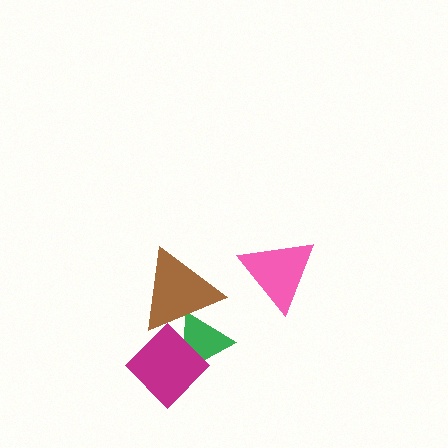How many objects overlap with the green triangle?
2 objects overlap with the green triangle.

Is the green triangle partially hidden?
Yes, it is partially covered by another shape.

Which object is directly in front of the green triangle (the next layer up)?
The magenta diamond is directly in front of the green triangle.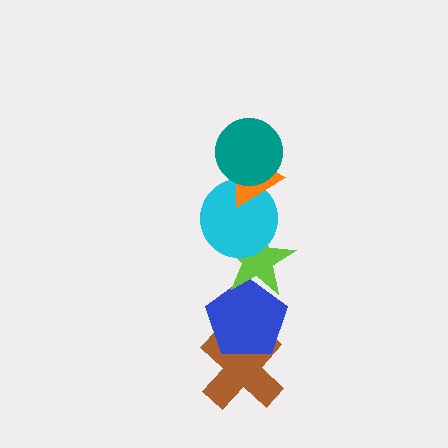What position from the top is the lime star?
The lime star is 4th from the top.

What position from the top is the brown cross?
The brown cross is 6th from the top.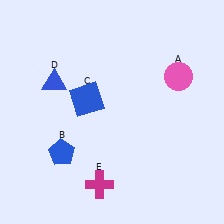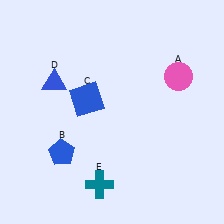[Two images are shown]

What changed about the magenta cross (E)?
In Image 1, E is magenta. In Image 2, it changed to teal.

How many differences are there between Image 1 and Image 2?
There is 1 difference between the two images.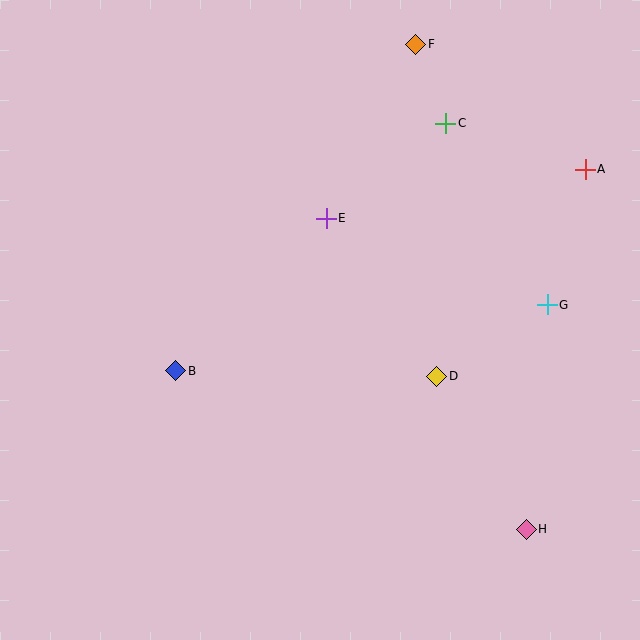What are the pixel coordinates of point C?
Point C is at (446, 123).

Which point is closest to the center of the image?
Point E at (326, 218) is closest to the center.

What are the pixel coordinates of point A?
Point A is at (585, 169).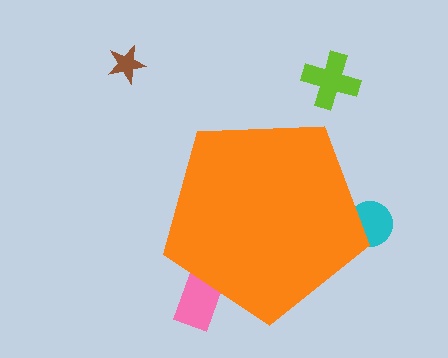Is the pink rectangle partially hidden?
Yes, the pink rectangle is partially hidden behind the orange pentagon.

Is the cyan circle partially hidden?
Yes, the cyan circle is partially hidden behind the orange pentagon.